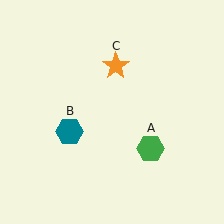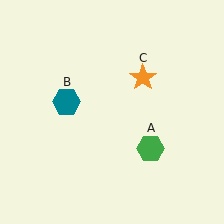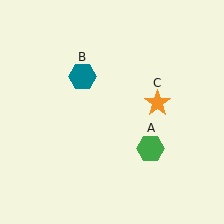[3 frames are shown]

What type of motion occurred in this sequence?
The teal hexagon (object B), orange star (object C) rotated clockwise around the center of the scene.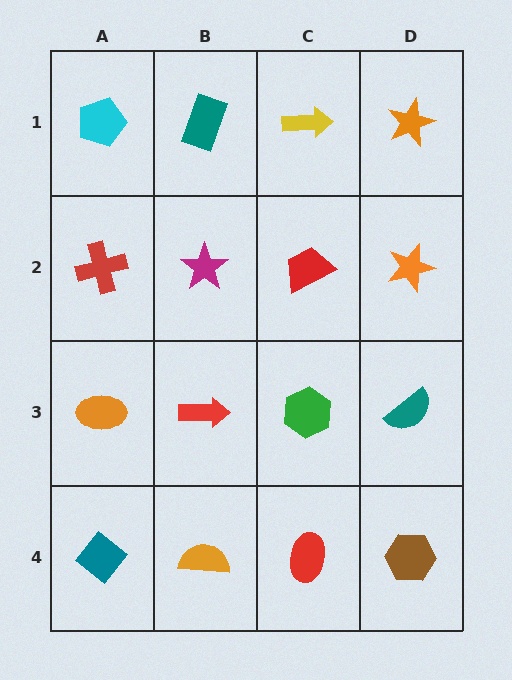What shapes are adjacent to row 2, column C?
A yellow arrow (row 1, column C), a green hexagon (row 3, column C), a magenta star (row 2, column B), an orange star (row 2, column D).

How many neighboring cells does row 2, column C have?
4.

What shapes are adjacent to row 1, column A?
A red cross (row 2, column A), a teal rectangle (row 1, column B).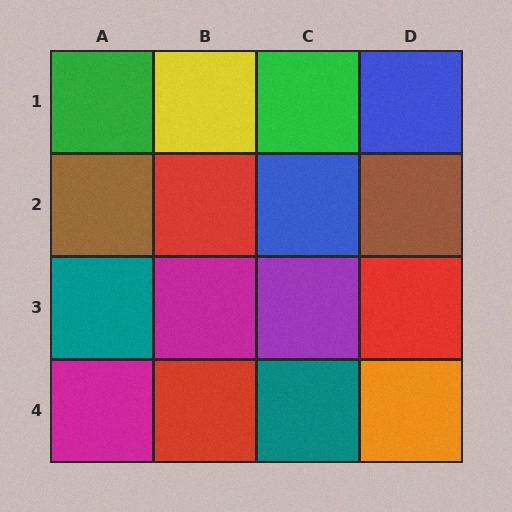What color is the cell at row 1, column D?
Blue.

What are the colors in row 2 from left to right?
Brown, red, blue, brown.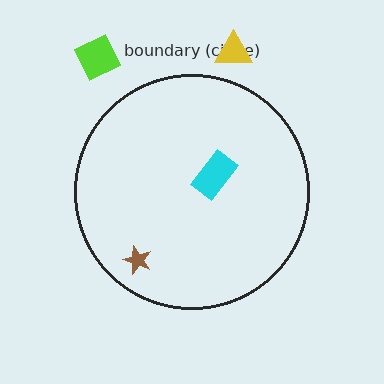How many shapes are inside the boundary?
2 inside, 2 outside.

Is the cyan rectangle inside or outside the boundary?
Inside.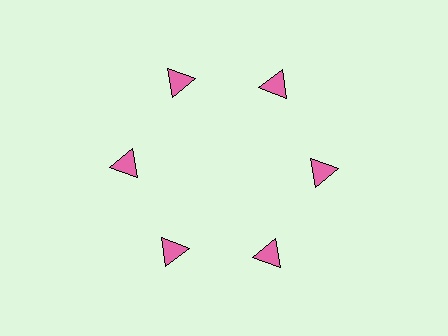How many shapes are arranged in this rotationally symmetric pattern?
There are 6 shapes, arranged in 6 groups of 1.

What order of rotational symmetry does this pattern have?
This pattern has 6-fold rotational symmetry.